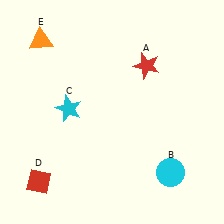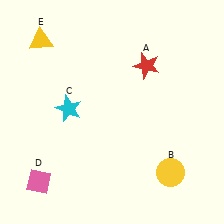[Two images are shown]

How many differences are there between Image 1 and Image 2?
There are 3 differences between the two images.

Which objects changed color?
B changed from cyan to yellow. D changed from red to pink. E changed from orange to yellow.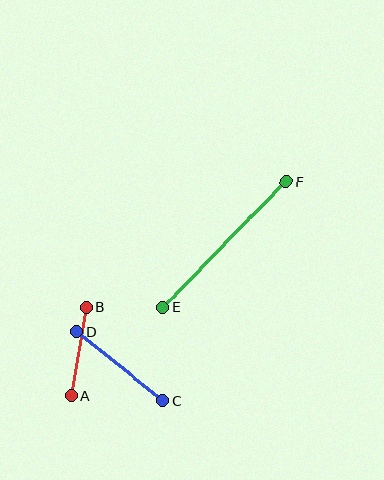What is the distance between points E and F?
The distance is approximately 176 pixels.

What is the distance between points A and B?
The distance is approximately 90 pixels.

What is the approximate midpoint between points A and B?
The midpoint is at approximately (79, 351) pixels.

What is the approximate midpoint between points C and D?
The midpoint is at approximately (120, 366) pixels.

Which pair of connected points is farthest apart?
Points E and F are farthest apart.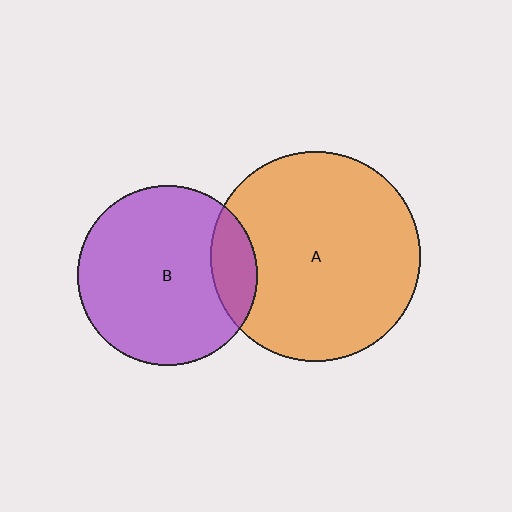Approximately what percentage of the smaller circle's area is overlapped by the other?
Approximately 15%.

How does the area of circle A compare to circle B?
Approximately 1.4 times.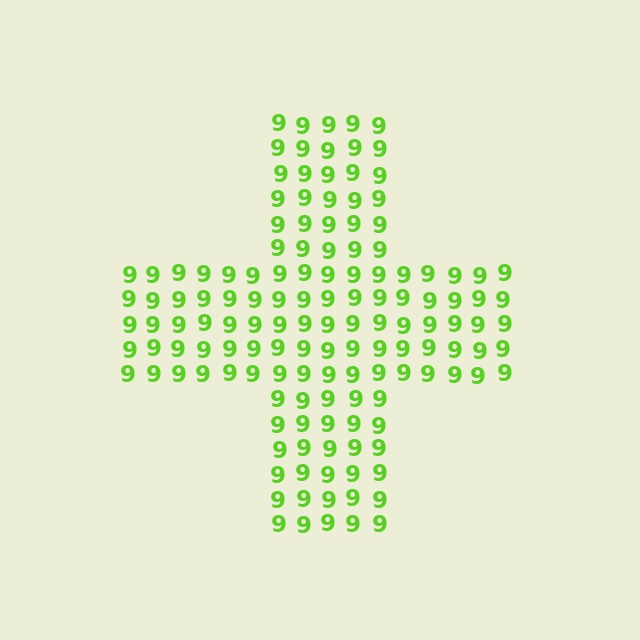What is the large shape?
The large shape is a cross.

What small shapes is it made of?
It is made of small digit 9's.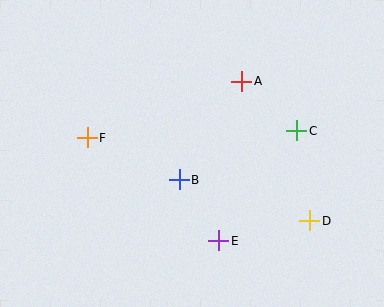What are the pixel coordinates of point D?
Point D is at (310, 221).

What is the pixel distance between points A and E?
The distance between A and E is 161 pixels.